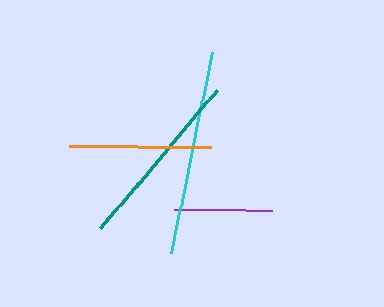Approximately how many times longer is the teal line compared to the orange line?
The teal line is approximately 1.3 times the length of the orange line.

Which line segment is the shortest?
The purple line is the shortest at approximately 98 pixels.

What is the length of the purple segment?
The purple segment is approximately 98 pixels long.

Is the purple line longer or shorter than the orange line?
The orange line is longer than the purple line.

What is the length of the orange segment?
The orange segment is approximately 143 pixels long.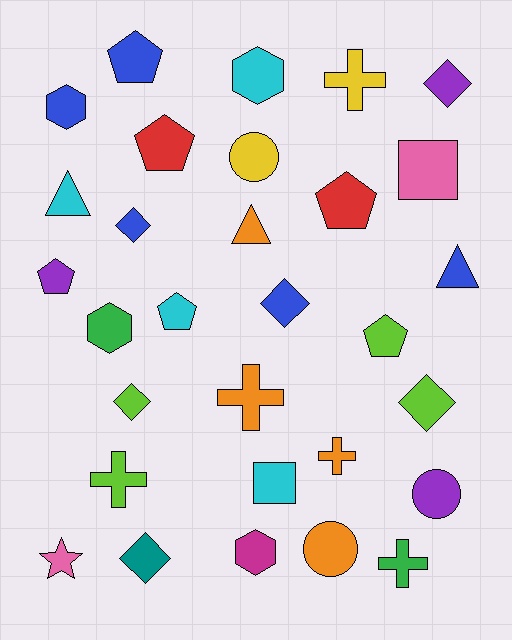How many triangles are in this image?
There are 3 triangles.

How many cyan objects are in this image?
There are 4 cyan objects.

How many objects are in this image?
There are 30 objects.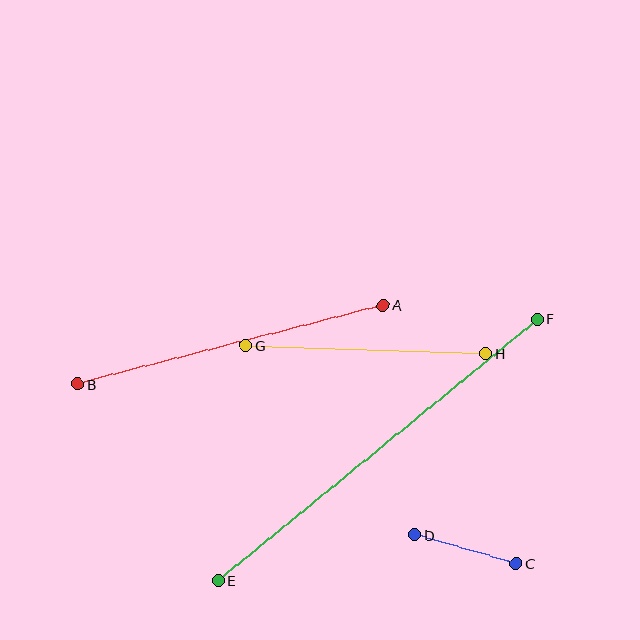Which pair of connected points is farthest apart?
Points E and F are farthest apart.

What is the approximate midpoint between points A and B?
The midpoint is at approximately (231, 345) pixels.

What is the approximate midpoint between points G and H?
The midpoint is at approximately (366, 350) pixels.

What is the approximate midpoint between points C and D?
The midpoint is at approximately (466, 549) pixels.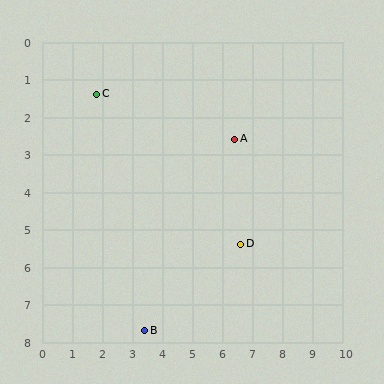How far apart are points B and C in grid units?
Points B and C are about 6.5 grid units apart.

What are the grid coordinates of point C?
Point C is at approximately (1.8, 1.4).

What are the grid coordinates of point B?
Point B is at approximately (3.4, 7.7).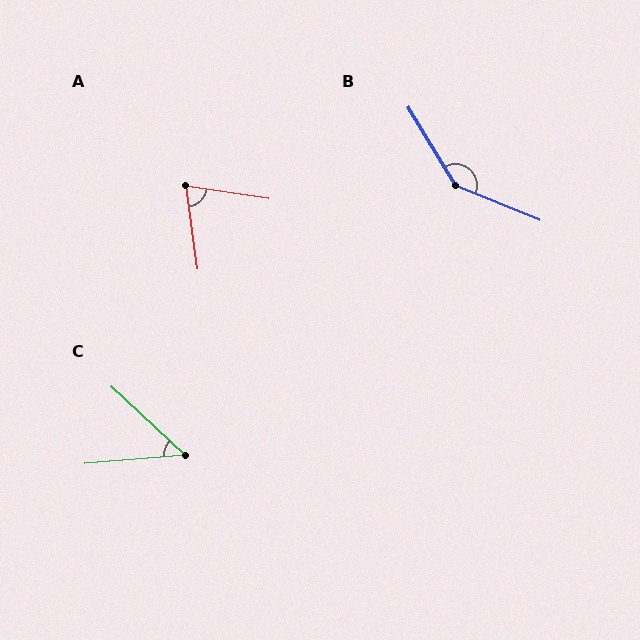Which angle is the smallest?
C, at approximately 48 degrees.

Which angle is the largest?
B, at approximately 143 degrees.